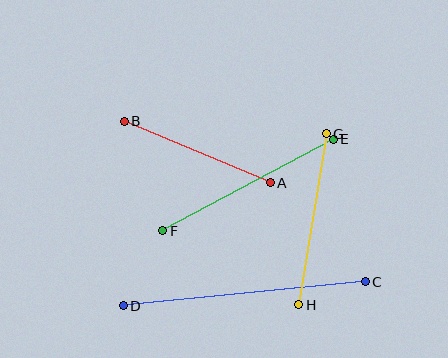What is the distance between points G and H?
The distance is approximately 173 pixels.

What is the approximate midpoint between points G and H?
The midpoint is at approximately (313, 219) pixels.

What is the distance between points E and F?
The distance is approximately 193 pixels.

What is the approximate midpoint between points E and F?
The midpoint is at approximately (248, 185) pixels.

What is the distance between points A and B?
The distance is approximately 158 pixels.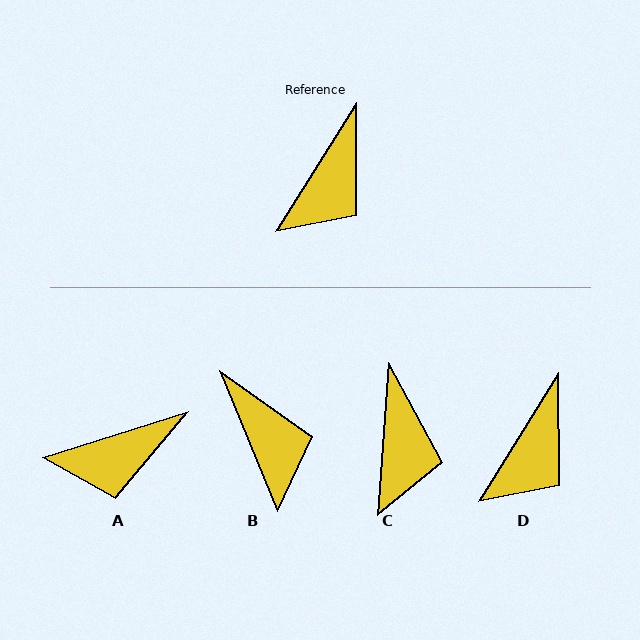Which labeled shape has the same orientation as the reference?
D.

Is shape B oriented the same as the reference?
No, it is off by about 54 degrees.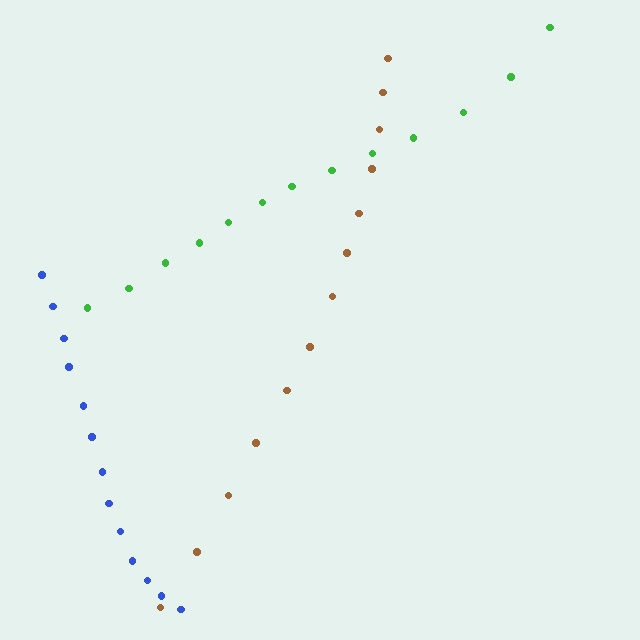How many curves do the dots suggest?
There are 3 distinct paths.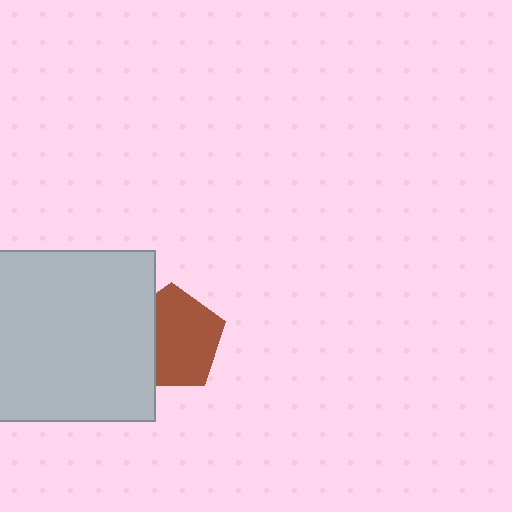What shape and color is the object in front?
The object in front is a light gray rectangle.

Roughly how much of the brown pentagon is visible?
Most of it is visible (roughly 69%).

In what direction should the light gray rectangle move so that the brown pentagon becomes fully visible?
The light gray rectangle should move left. That is the shortest direction to clear the overlap and leave the brown pentagon fully visible.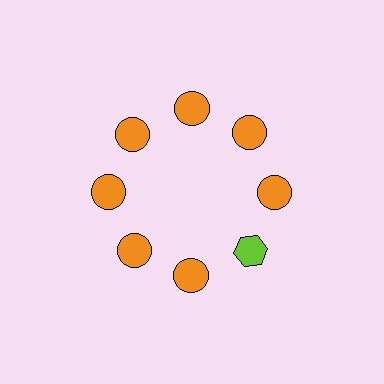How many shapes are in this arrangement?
There are 8 shapes arranged in a ring pattern.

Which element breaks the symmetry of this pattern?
The lime hexagon at roughly the 4 o'clock position breaks the symmetry. All other shapes are orange circles.